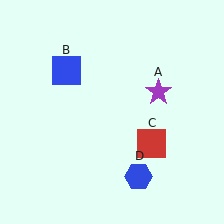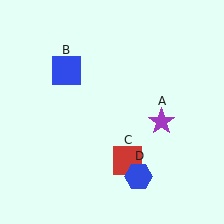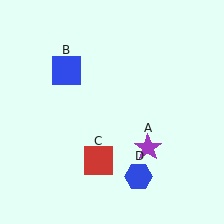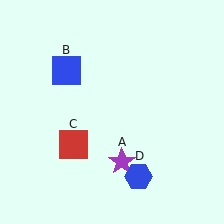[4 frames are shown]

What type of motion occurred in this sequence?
The purple star (object A), red square (object C) rotated clockwise around the center of the scene.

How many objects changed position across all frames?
2 objects changed position: purple star (object A), red square (object C).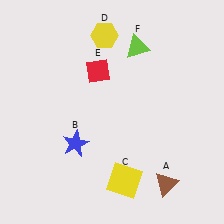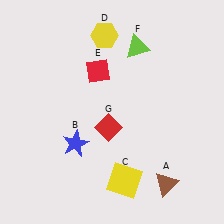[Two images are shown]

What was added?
A red diamond (G) was added in Image 2.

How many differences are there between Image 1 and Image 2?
There is 1 difference between the two images.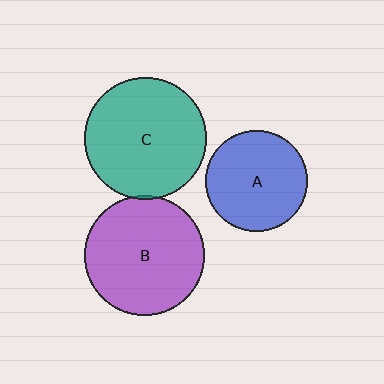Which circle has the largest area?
Circle C (teal).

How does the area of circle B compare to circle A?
Approximately 1.4 times.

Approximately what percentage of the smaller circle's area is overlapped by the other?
Approximately 5%.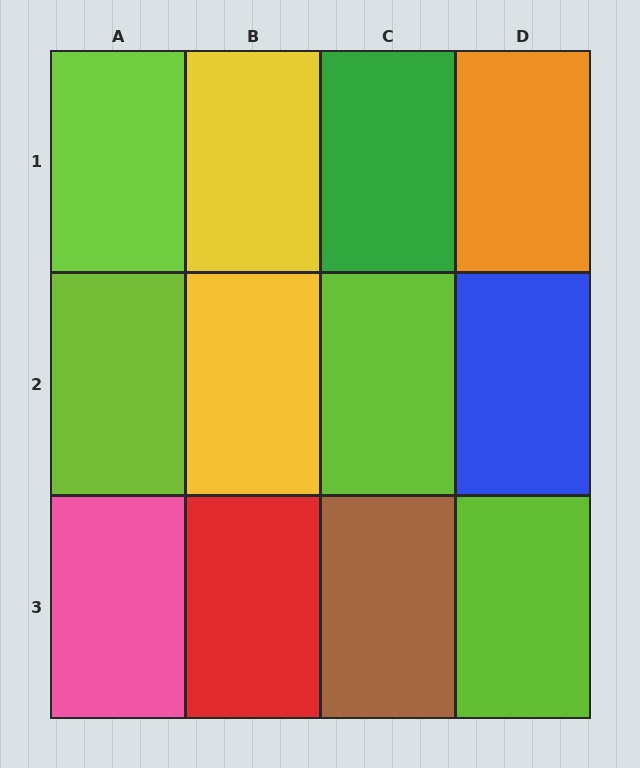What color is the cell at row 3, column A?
Pink.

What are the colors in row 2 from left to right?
Lime, yellow, lime, blue.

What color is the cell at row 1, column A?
Lime.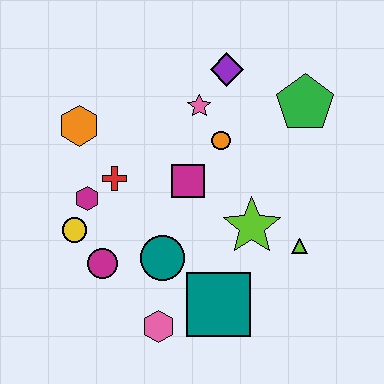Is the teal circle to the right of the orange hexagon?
Yes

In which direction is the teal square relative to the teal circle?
The teal square is to the right of the teal circle.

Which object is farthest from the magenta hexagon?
The green pentagon is farthest from the magenta hexagon.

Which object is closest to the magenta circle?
The yellow circle is closest to the magenta circle.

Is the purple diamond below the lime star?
No